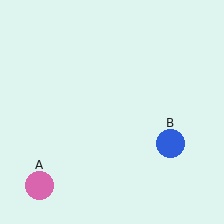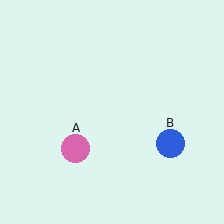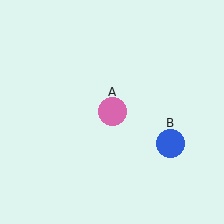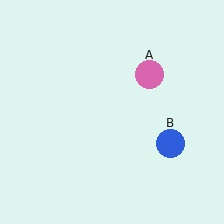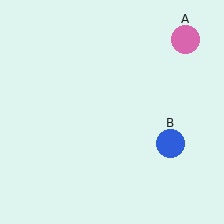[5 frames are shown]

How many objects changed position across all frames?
1 object changed position: pink circle (object A).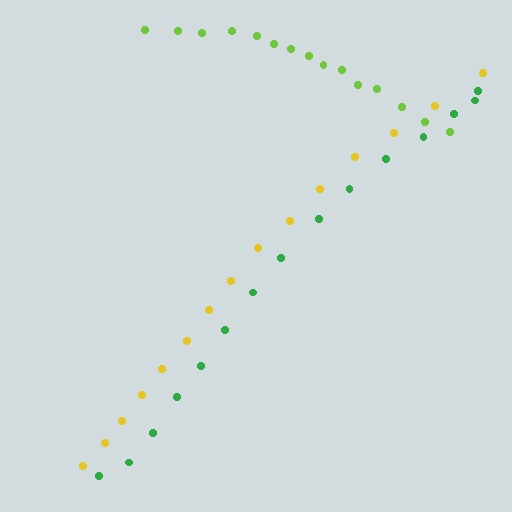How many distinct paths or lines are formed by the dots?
There are 3 distinct paths.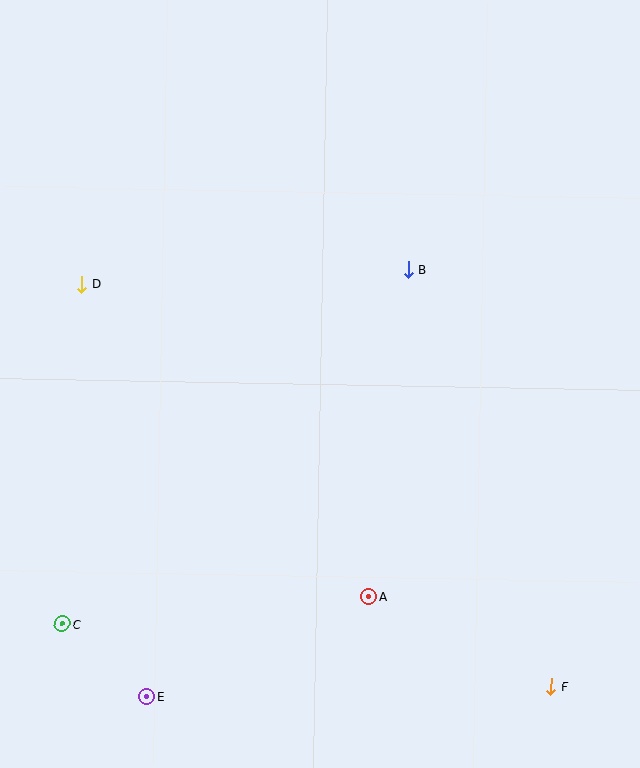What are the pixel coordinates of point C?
Point C is at (62, 624).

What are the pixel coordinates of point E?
Point E is at (147, 697).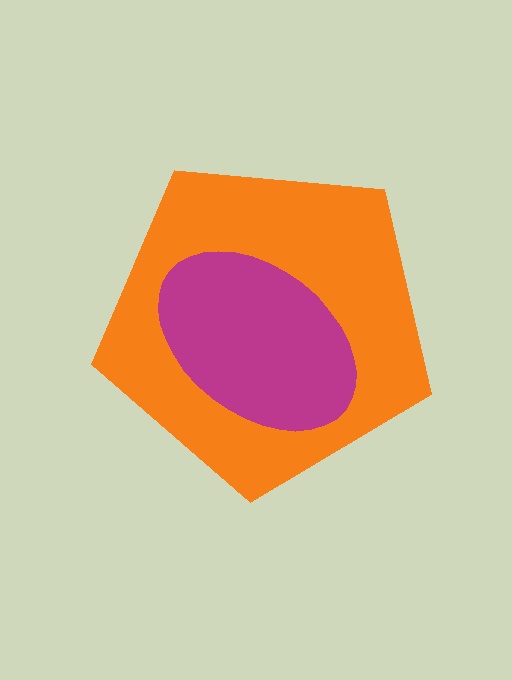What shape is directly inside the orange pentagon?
The magenta ellipse.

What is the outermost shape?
The orange pentagon.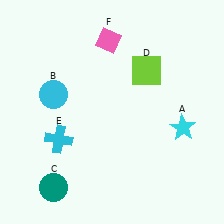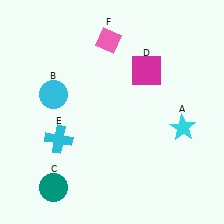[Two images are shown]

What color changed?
The square (D) changed from lime in Image 1 to magenta in Image 2.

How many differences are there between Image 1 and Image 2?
There is 1 difference between the two images.